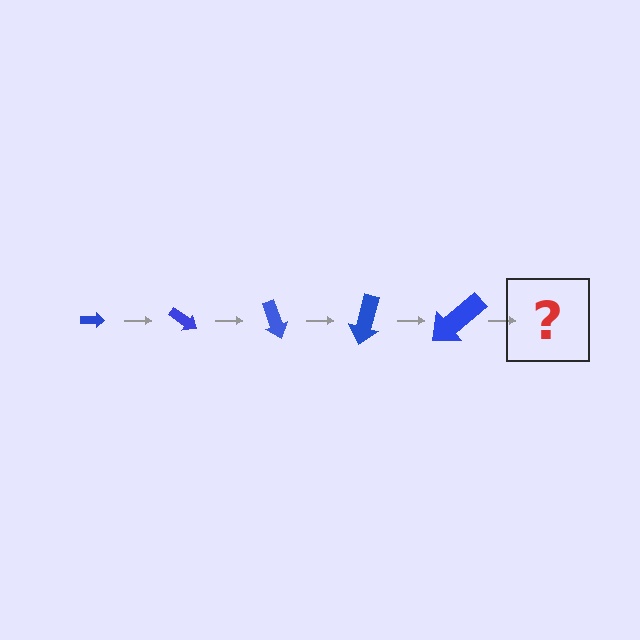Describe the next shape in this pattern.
It should be an arrow, larger than the previous one and rotated 175 degrees from the start.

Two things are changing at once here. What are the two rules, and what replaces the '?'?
The two rules are that the arrow grows larger each step and it rotates 35 degrees each step. The '?' should be an arrow, larger than the previous one and rotated 175 degrees from the start.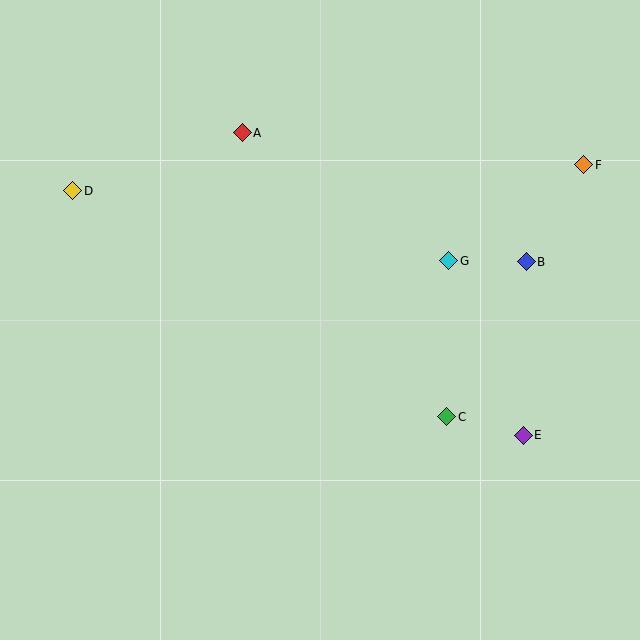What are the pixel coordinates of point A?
Point A is at (242, 133).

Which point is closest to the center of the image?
Point G at (449, 261) is closest to the center.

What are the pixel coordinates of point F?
Point F is at (584, 165).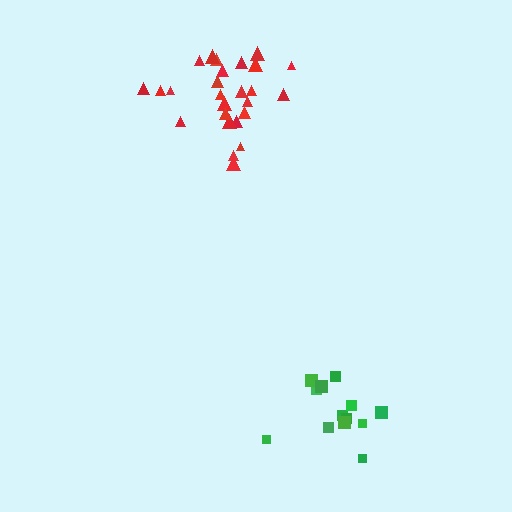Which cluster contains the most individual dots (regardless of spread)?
Red (26).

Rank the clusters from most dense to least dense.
green, red.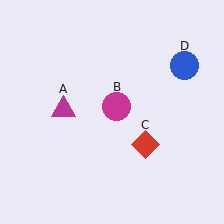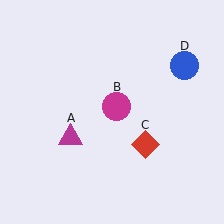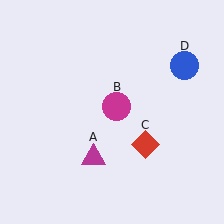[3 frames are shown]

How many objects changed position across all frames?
1 object changed position: magenta triangle (object A).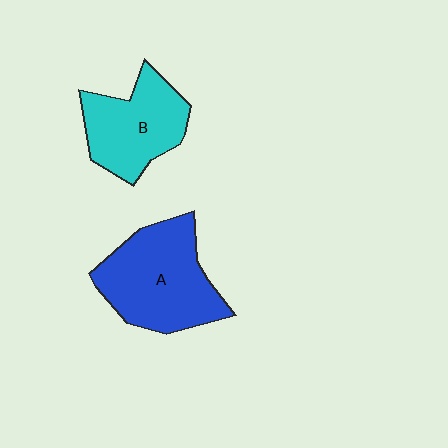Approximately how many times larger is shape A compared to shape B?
Approximately 1.3 times.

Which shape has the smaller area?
Shape B (cyan).